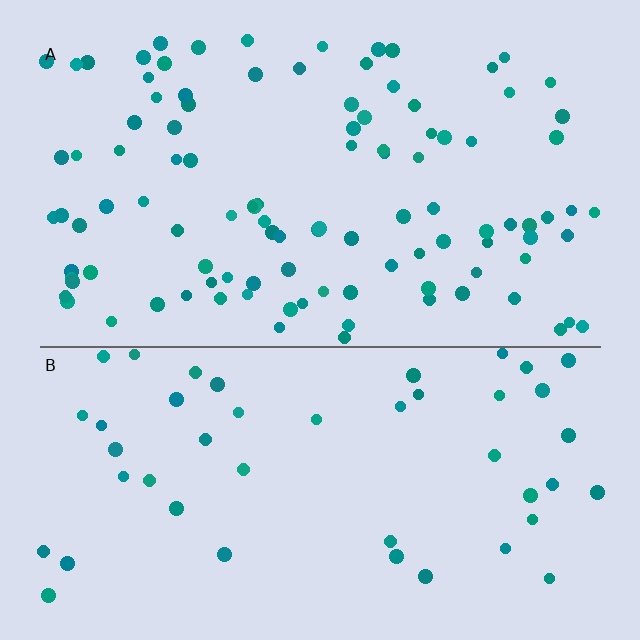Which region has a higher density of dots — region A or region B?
A (the top).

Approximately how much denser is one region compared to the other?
Approximately 2.3× — region A over region B.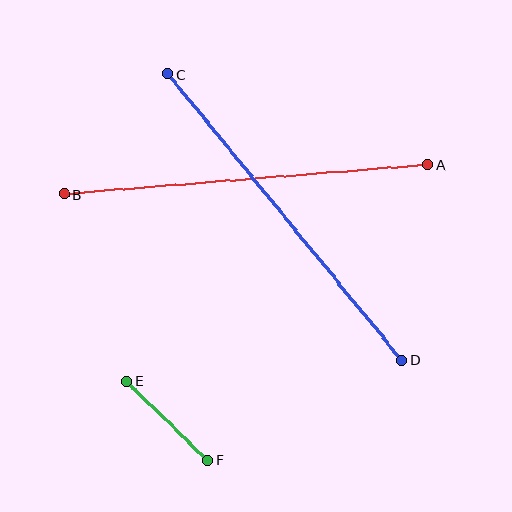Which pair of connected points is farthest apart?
Points C and D are farthest apart.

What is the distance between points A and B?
The distance is approximately 364 pixels.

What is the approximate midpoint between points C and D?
The midpoint is at approximately (285, 217) pixels.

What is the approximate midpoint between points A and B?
The midpoint is at approximately (246, 180) pixels.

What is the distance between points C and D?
The distance is approximately 369 pixels.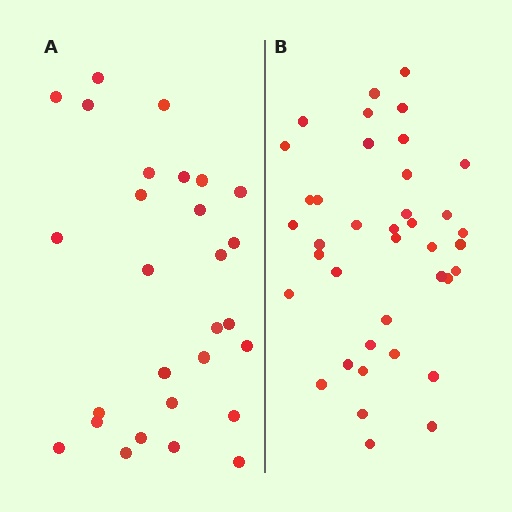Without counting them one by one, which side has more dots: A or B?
Region B (the right region) has more dots.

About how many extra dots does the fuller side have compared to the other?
Region B has roughly 12 or so more dots than region A.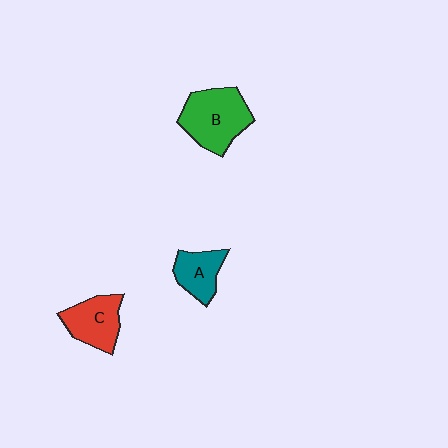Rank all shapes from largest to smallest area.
From largest to smallest: B (green), C (red), A (teal).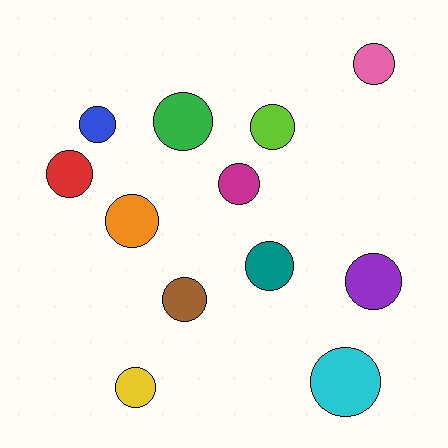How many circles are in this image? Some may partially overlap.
There are 12 circles.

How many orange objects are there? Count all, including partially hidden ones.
There is 1 orange object.